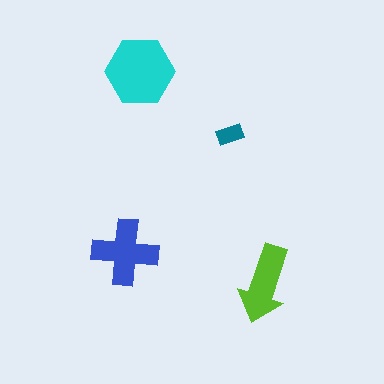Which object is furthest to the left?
The blue cross is leftmost.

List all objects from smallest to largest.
The teal rectangle, the lime arrow, the blue cross, the cyan hexagon.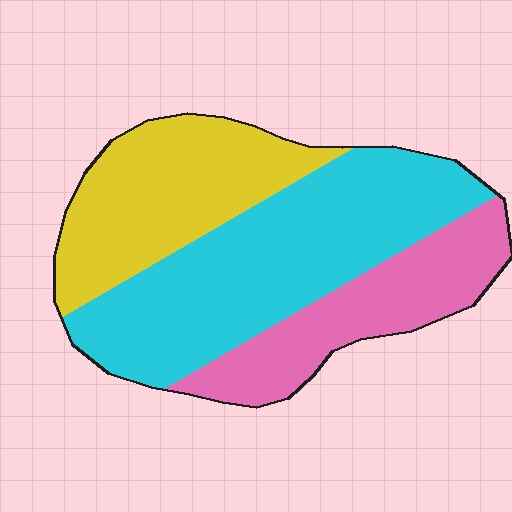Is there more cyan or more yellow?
Cyan.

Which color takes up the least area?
Pink, at roughly 25%.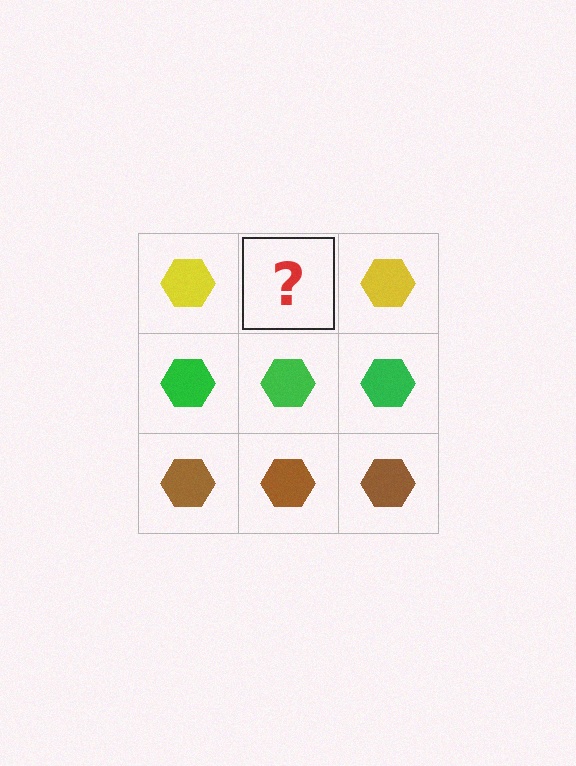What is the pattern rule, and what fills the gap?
The rule is that each row has a consistent color. The gap should be filled with a yellow hexagon.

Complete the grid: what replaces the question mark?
The question mark should be replaced with a yellow hexagon.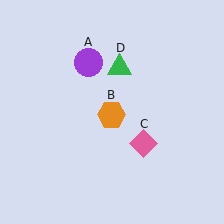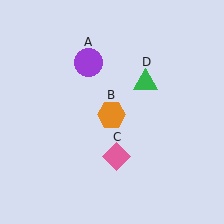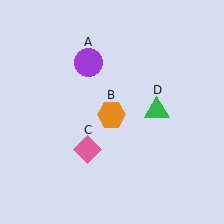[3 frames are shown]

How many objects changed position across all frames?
2 objects changed position: pink diamond (object C), green triangle (object D).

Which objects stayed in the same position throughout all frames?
Purple circle (object A) and orange hexagon (object B) remained stationary.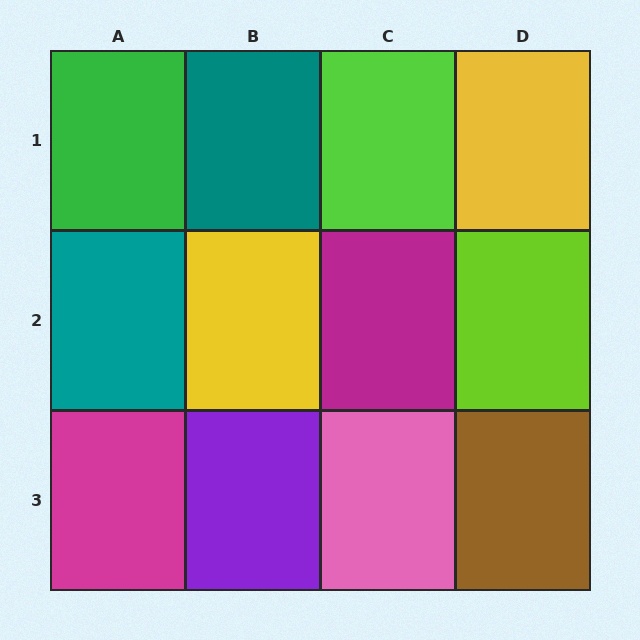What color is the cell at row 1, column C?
Lime.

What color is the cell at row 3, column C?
Pink.